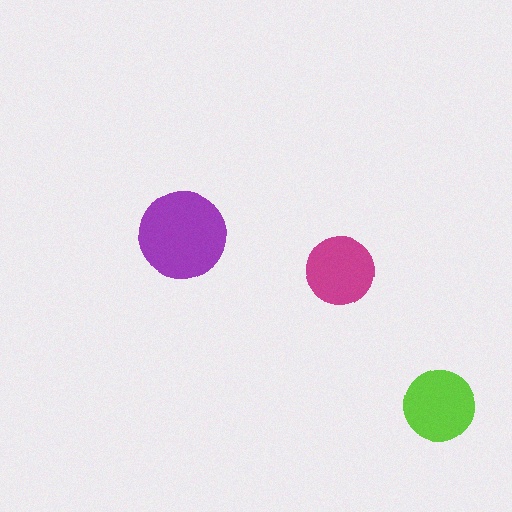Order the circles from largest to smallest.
the purple one, the lime one, the magenta one.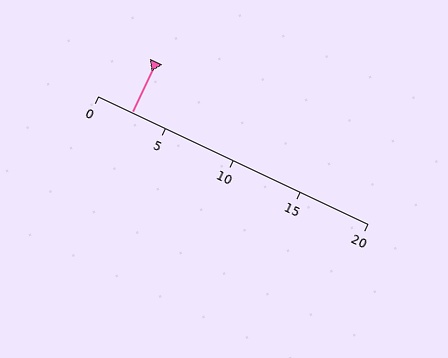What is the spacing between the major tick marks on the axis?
The major ticks are spaced 5 apart.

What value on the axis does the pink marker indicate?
The marker indicates approximately 2.5.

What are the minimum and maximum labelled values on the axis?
The axis runs from 0 to 20.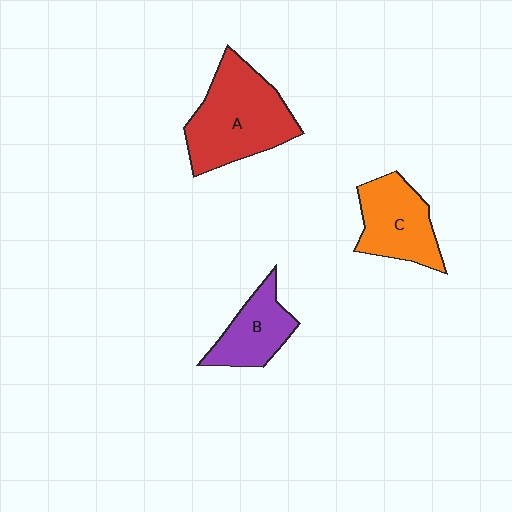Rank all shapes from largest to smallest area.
From largest to smallest: A (red), C (orange), B (purple).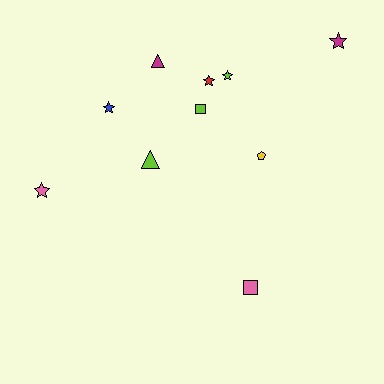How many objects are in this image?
There are 10 objects.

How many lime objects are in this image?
There are 3 lime objects.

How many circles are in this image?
There are no circles.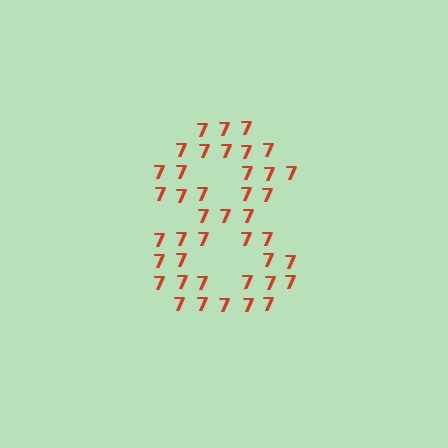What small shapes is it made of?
It is made of small digit 7's.